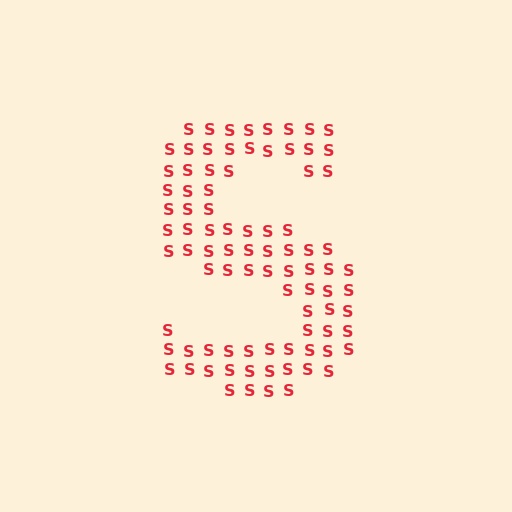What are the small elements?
The small elements are letter S's.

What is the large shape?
The large shape is the letter S.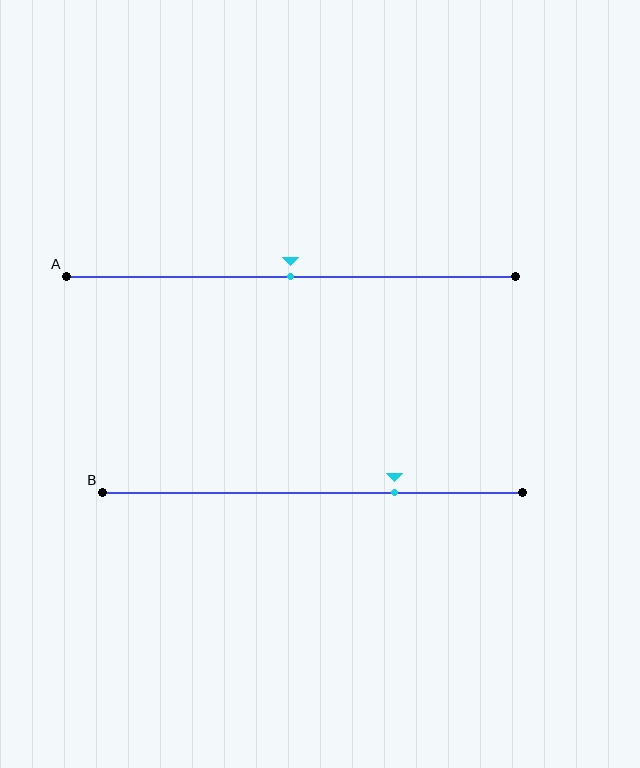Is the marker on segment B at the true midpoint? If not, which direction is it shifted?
No, the marker on segment B is shifted to the right by about 19% of the segment length.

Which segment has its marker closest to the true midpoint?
Segment A has its marker closest to the true midpoint.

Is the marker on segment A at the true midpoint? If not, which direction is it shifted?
Yes, the marker on segment A is at the true midpoint.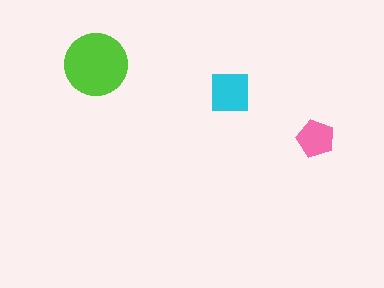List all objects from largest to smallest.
The lime circle, the cyan square, the pink pentagon.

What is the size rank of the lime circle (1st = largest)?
1st.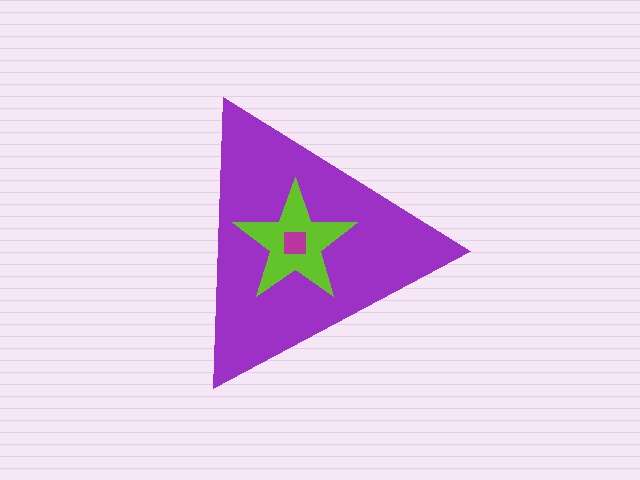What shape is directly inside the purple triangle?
The lime star.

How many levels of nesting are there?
3.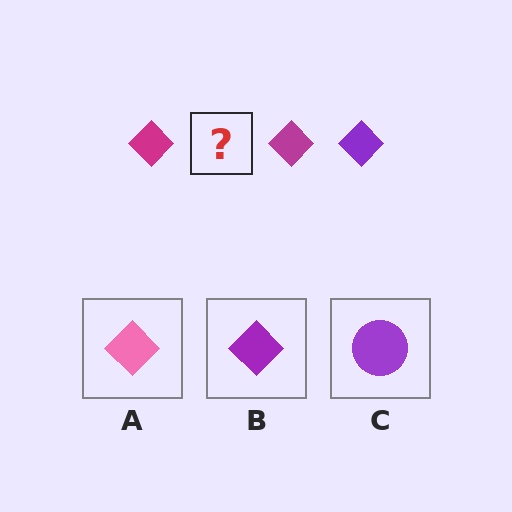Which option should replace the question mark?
Option B.